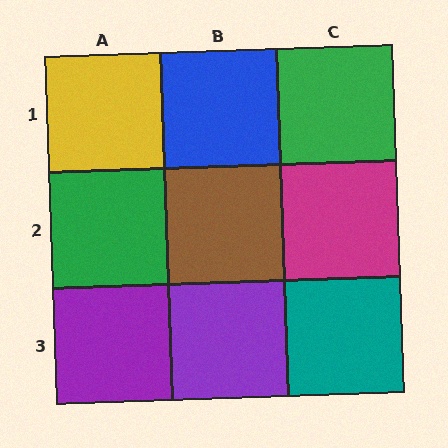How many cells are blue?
1 cell is blue.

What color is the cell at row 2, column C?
Magenta.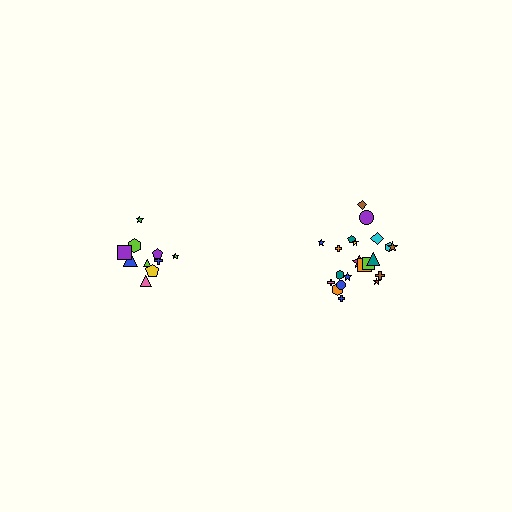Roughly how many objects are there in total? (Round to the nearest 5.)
Roughly 30 objects in total.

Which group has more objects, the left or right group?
The right group.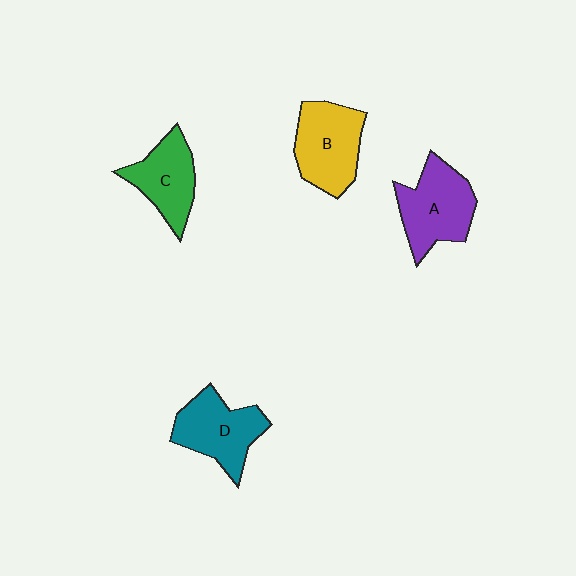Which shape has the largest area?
Shape A (purple).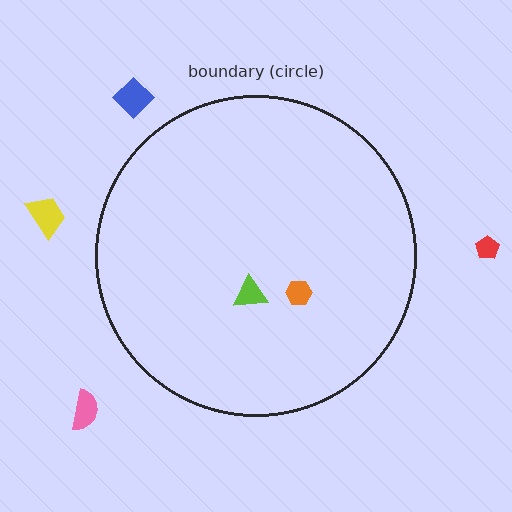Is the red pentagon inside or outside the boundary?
Outside.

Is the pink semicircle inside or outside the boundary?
Outside.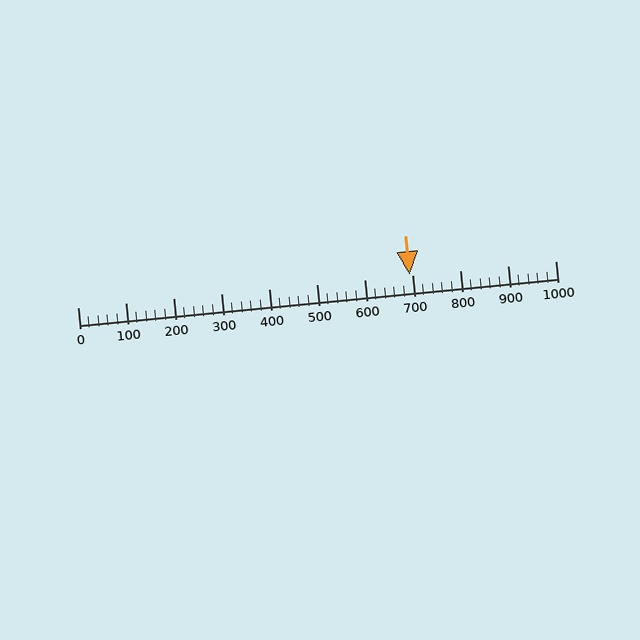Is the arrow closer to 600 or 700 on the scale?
The arrow is closer to 700.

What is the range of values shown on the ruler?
The ruler shows values from 0 to 1000.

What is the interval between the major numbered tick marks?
The major tick marks are spaced 100 units apart.